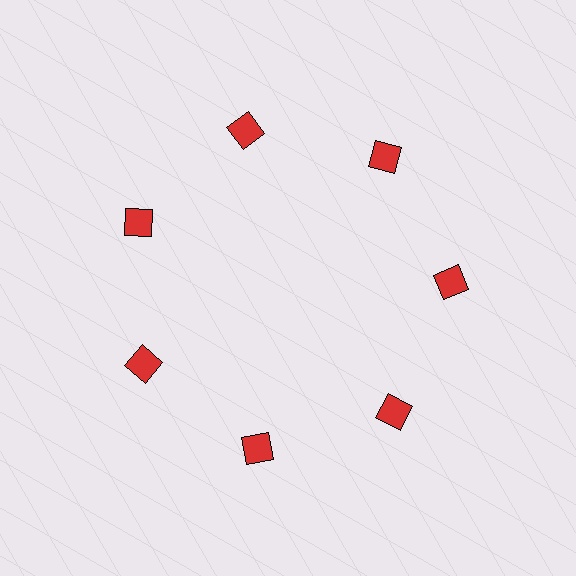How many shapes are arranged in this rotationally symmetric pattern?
There are 7 shapes, arranged in 7 groups of 1.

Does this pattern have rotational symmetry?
Yes, this pattern has 7-fold rotational symmetry. It looks the same after rotating 51 degrees around the center.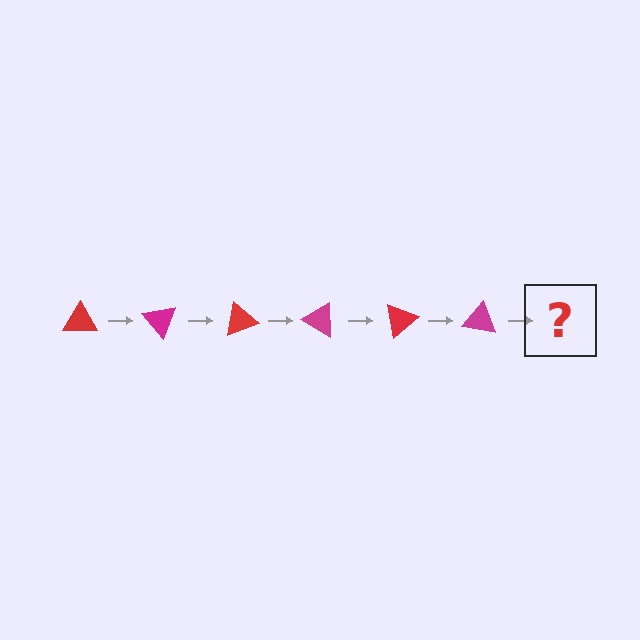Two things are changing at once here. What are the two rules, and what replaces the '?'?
The two rules are that it rotates 50 degrees each step and the color cycles through red and magenta. The '?' should be a red triangle, rotated 300 degrees from the start.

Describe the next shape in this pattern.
It should be a red triangle, rotated 300 degrees from the start.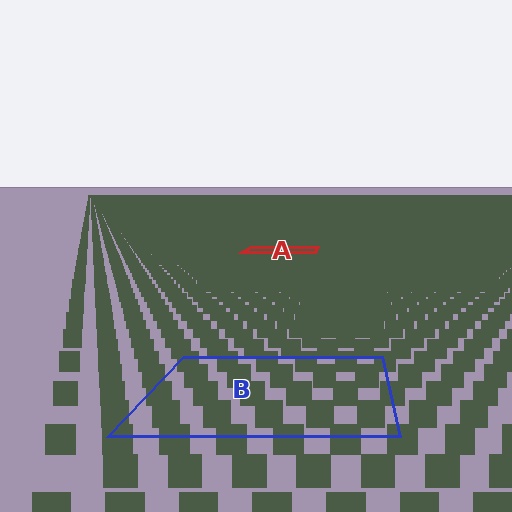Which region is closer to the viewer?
Region B is closer. The texture elements there are larger and more spread out.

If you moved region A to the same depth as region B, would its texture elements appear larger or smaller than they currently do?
They would appear larger. At a closer depth, the same texture elements are projected at a bigger on-screen size.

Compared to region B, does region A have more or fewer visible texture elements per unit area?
Region A has more texture elements per unit area — they are packed more densely because it is farther away.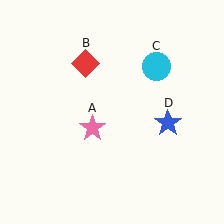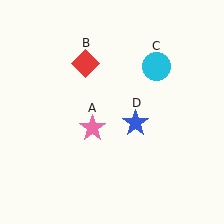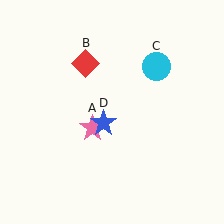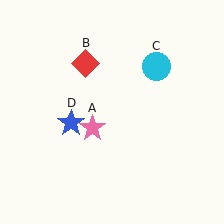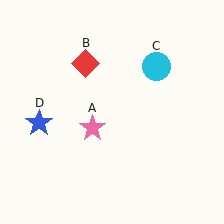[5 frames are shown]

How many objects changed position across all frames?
1 object changed position: blue star (object D).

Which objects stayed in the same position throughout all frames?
Pink star (object A) and red diamond (object B) and cyan circle (object C) remained stationary.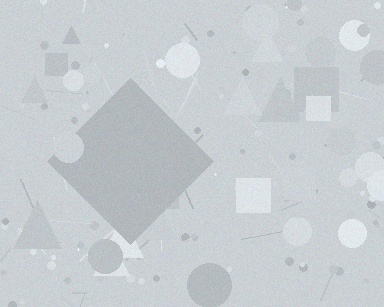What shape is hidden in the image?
A diamond is hidden in the image.